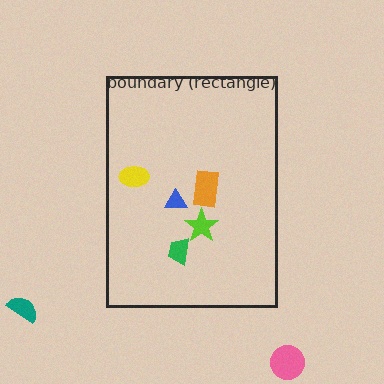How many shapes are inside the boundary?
5 inside, 2 outside.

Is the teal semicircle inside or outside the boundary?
Outside.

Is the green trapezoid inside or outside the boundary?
Inside.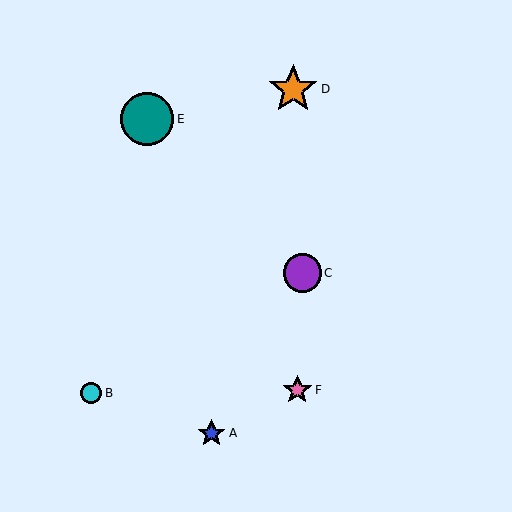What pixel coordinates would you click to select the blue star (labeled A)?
Click at (212, 433) to select the blue star A.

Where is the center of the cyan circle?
The center of the cyan circle is at (91, 393).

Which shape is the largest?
The teal circle (labeled E) is the largest.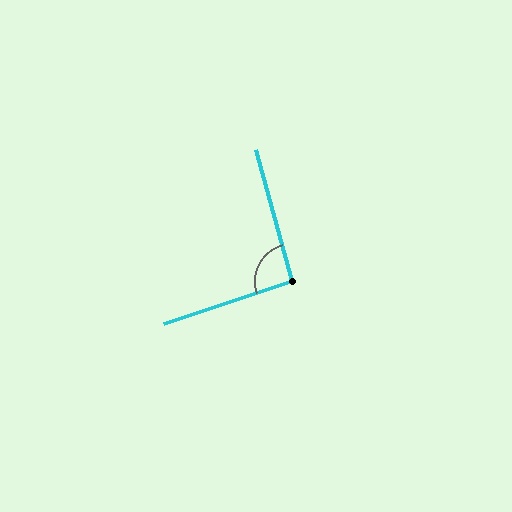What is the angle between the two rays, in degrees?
Approximately 93 degrees.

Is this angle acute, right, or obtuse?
It is approximately a right angle.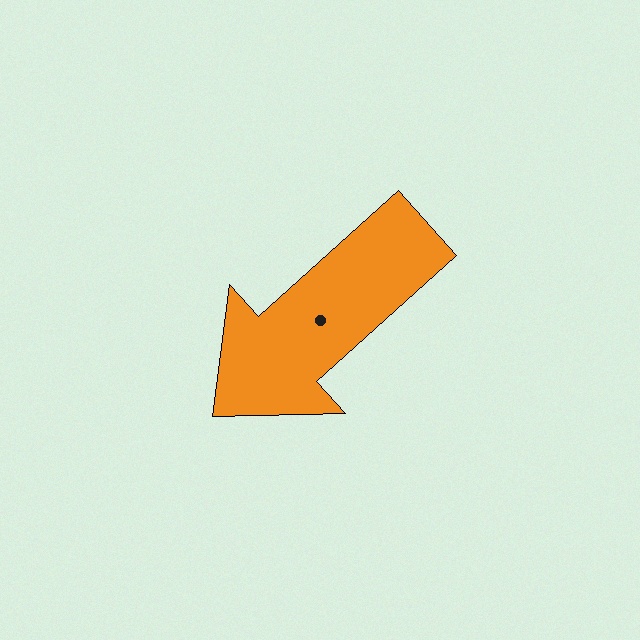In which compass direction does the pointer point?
Southwest.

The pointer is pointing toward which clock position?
Roughly 8 o'clock.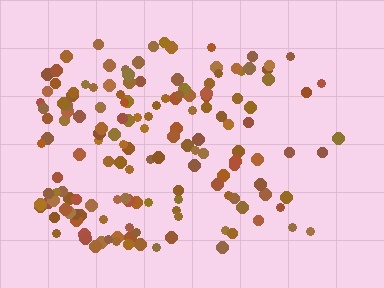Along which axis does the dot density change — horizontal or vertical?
Horizontal.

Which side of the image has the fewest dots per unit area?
The right.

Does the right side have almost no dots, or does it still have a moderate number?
Still a moderate number, just noticeably fewer than the left.